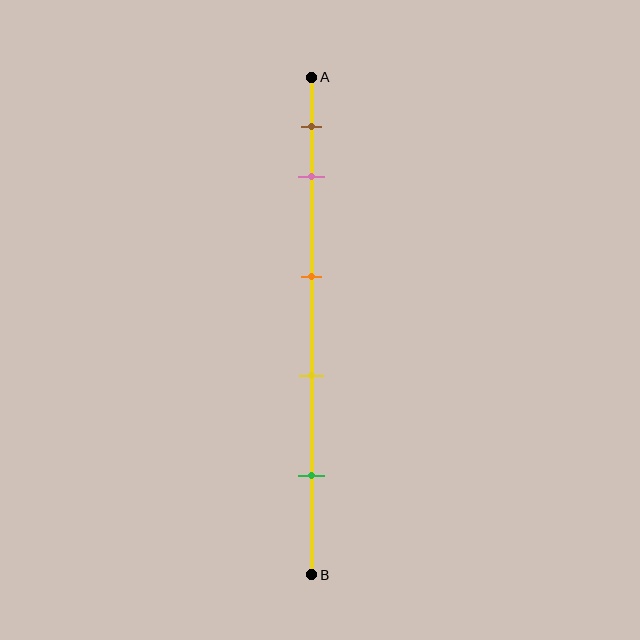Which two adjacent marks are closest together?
The brown and pink marks are the closest adjacent pair.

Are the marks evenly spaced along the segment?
No, the marks are not evenly spaced.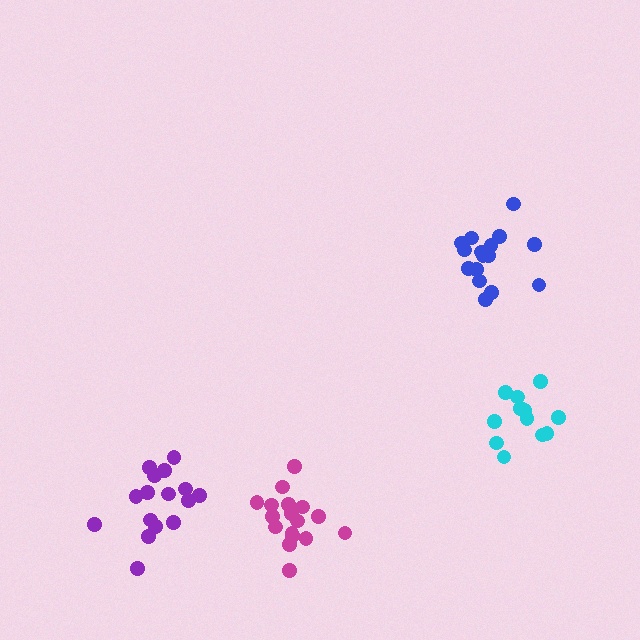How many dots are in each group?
Group 1: 12 dots, Group 2: 16 dots, Group 3: 16 dots, Group 4: 17 dots (61 total).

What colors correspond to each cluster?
The clusters are colored: cyan, blue, purple, magenta.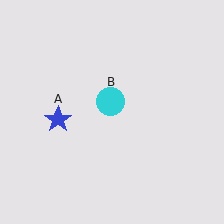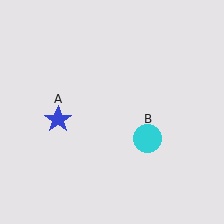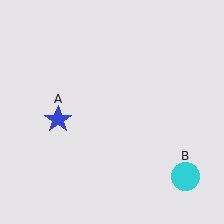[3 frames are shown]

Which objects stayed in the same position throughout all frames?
Blue star (object A) remained stationary.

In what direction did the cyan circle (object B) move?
The cyan circle (object B) moved down and to the right.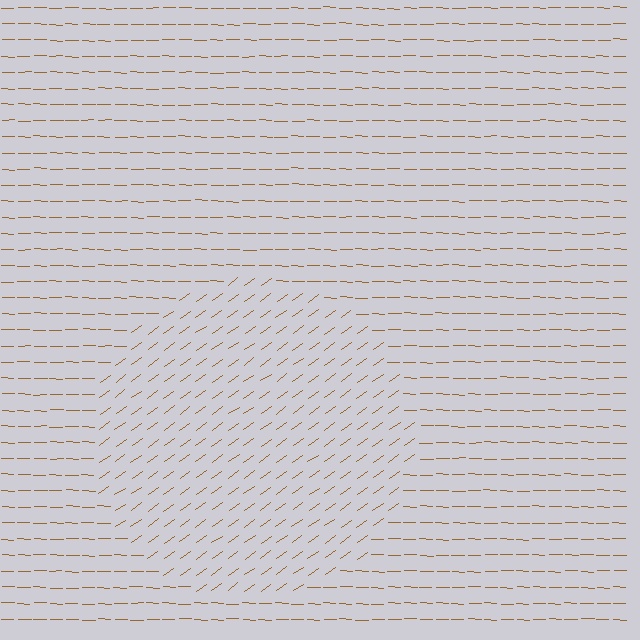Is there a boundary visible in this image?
Yes, there is a texture boundary formed by a change in line orientation.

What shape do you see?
I see a circle.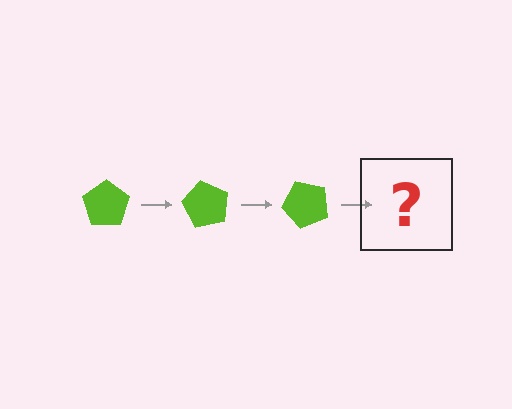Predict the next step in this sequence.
The next step is a lime pentagon rotated 180 degrees.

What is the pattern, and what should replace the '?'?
The pattern is that the pentagon rotates 60 degrees each step. The '?' should be a lime pentagon rotated 180 degrees.